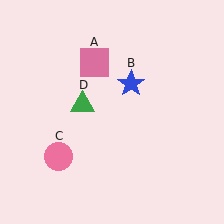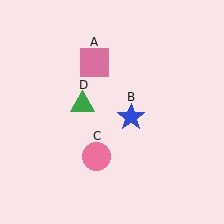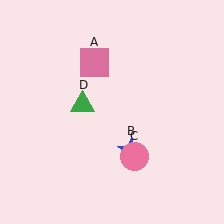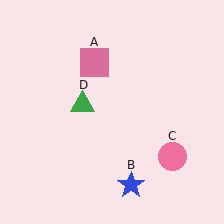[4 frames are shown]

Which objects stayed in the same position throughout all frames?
Pink square (object A) and green triangle (object D) remained stationary.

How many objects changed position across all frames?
2 objects changed position: blue star (object B), pink circle (object C).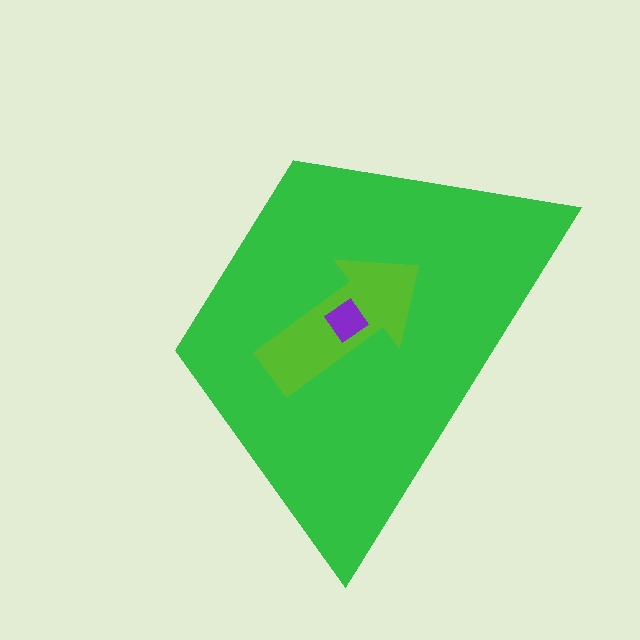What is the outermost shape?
The green trapezoid.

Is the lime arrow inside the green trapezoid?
Yes.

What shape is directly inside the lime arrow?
The purple diamond.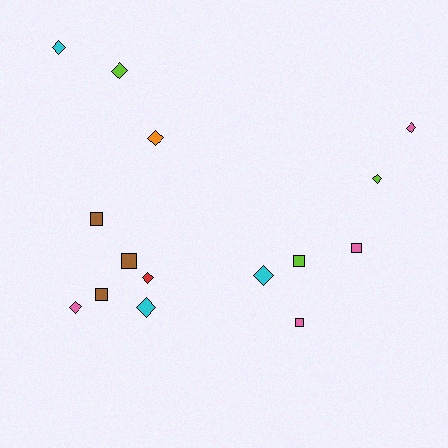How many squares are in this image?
There are 6 squares.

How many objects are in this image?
There are 15 objects.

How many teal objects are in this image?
There are no teal objects.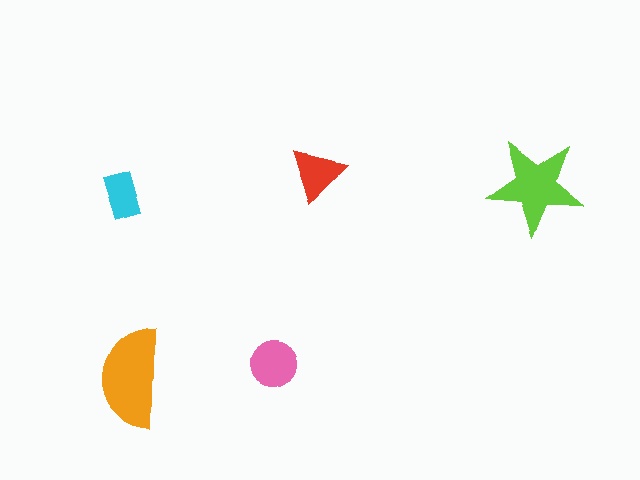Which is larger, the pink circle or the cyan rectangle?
The pink circle.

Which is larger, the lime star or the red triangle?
The lime star.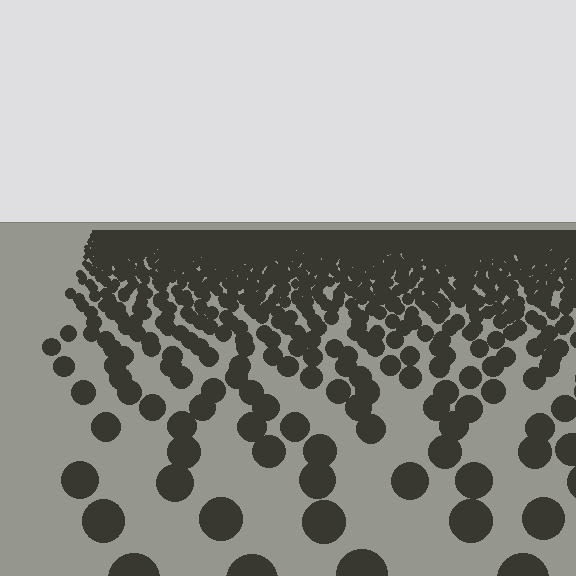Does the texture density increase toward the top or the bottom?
Density increases toward the top.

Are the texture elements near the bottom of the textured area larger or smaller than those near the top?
Larger. Near the bottom, elements are closer to the viewer and appear at a bigger on-screen size.